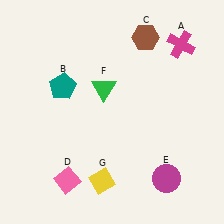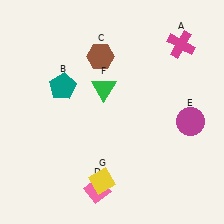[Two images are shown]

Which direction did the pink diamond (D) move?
The pink diamond (D) moved right.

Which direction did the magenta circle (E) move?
The magenta circle (E) moved up.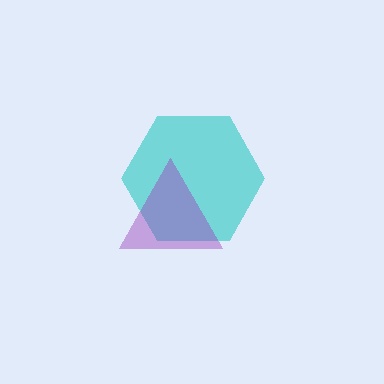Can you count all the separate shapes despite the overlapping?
Yes, there are 2 separate shapes.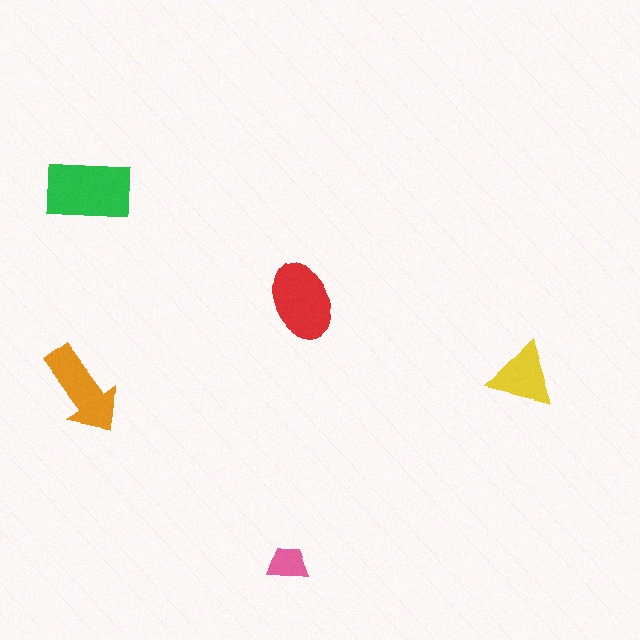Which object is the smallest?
The pink trapezoid.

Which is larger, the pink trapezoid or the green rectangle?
The green rectangle.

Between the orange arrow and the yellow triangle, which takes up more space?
The orange arrow.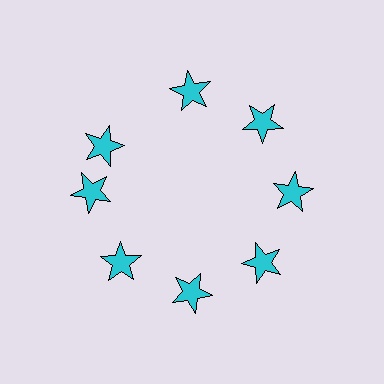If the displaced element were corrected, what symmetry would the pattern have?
It would have 8-fold rotational symmetry — the pattern would map onto itself every 45 degrees.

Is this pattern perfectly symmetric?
No. The 8 cyan stars are arranged in a ring, but one element near the 10 o'clock position is rotated out of alignment along the ring, breaking the 8-fold rotational symmetry.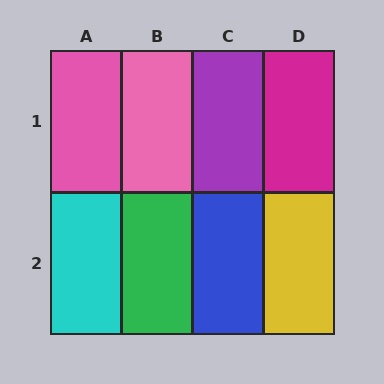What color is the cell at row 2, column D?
Yellow.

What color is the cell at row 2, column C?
Blue.